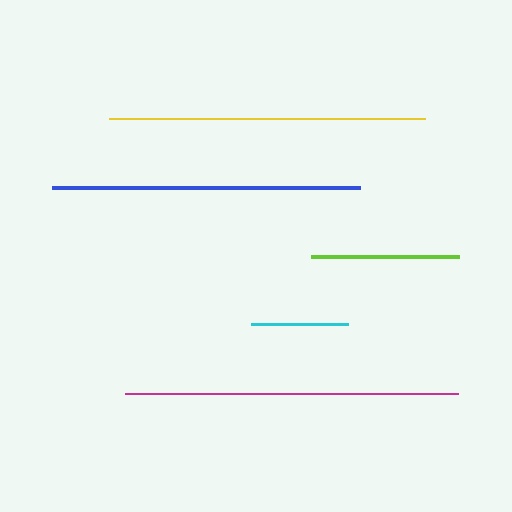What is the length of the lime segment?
The lime segment is approximately 148 pixels long.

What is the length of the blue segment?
The blue segment is approximately 308 pixels long.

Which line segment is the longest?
The magenta line is the longest at approximately 334 pixels.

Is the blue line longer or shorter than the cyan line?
The blue line is longer than the cyan line.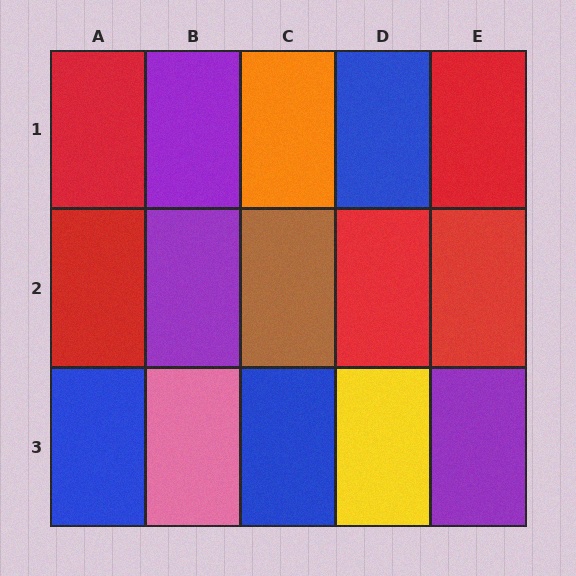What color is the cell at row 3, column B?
Pink.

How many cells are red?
5 cells are red.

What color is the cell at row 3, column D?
Yellow.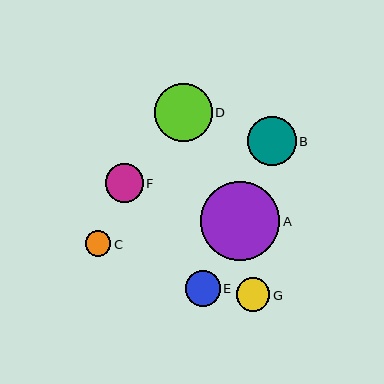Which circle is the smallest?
Circle C is the smallest with a size of approximately 26 pixels.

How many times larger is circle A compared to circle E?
Circle A is approximately 2.3 times the size of circle E.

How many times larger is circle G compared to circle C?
Circle G is approximately 1.3 times the size of circle C.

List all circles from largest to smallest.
From largest to smallest: A, D, B, F, E, G, C.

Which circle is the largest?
Circle A is the largest with a size of approximately 80 pixels.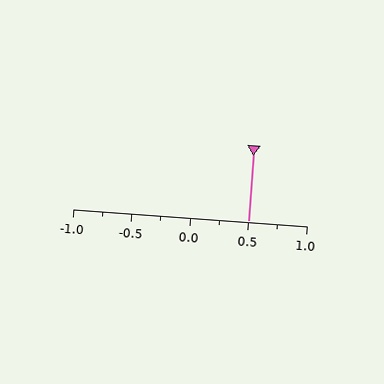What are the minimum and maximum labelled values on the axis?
The axis runs from -1.0 to 1.0.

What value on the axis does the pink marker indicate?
The marker indicates approximately 0.5.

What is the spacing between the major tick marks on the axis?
The major ticks are spaced 0.5 apart.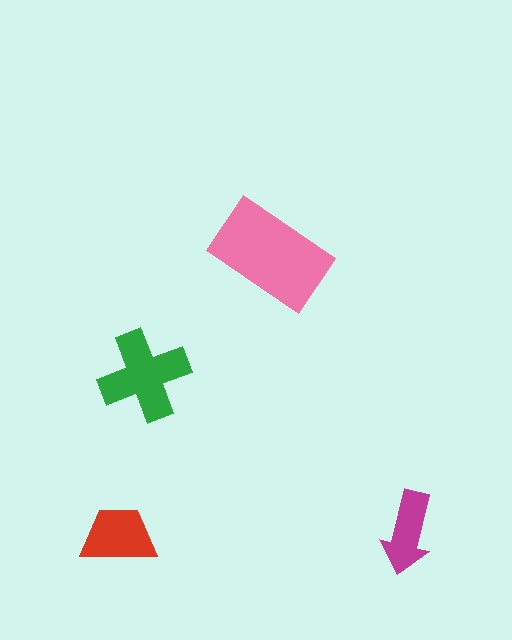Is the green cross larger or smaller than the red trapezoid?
Larger.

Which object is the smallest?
The magenta arrow.